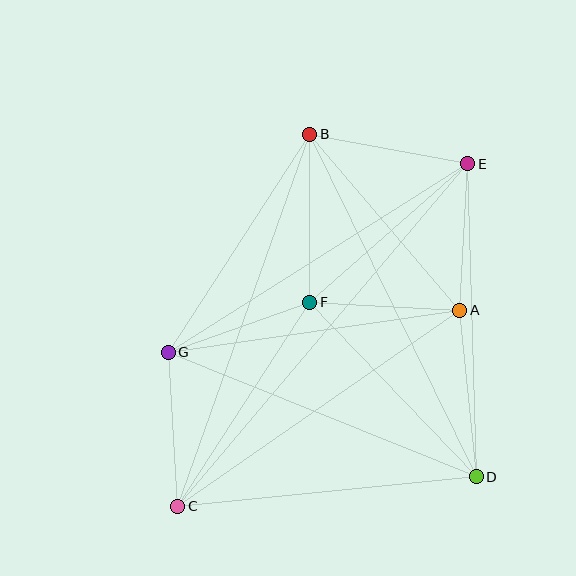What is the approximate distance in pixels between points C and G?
The distance between C and G is approximately 154 pixels.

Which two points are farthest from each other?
Points C and E are farthest from each other.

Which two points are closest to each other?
Points A and E are closest to each other.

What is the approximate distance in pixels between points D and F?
The distance between D and F is approximately 241 pixels.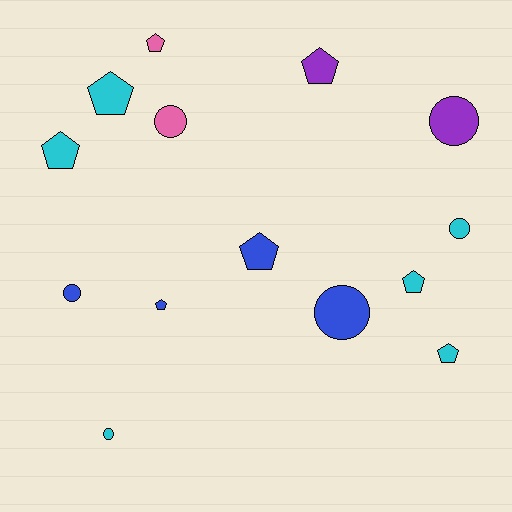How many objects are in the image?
There are 14 objects.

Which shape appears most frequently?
Pentagon, with 8 objects.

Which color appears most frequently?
Cyan, with 6 objects.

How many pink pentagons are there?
There is 1 pink pentagon.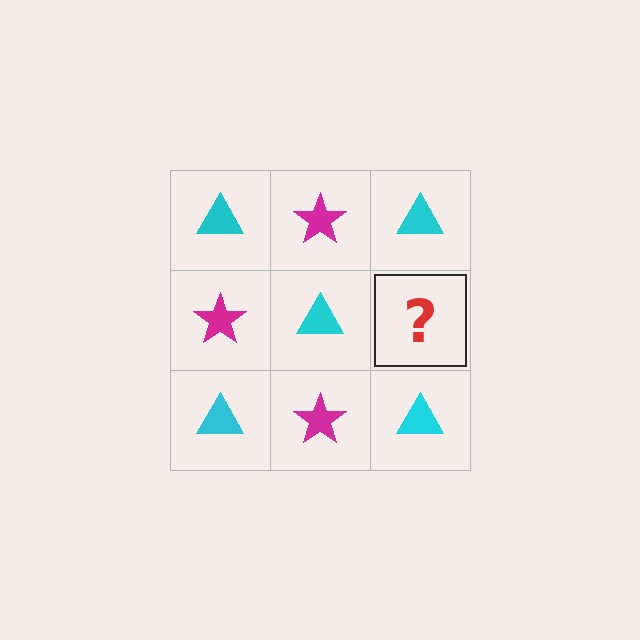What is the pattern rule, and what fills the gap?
The rule is that it alternates cyan triangle and magenta star in a checkerboard pattern. The gap should be filled with a magenta star.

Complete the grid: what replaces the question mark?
The question mark should be replaced with a magenta star.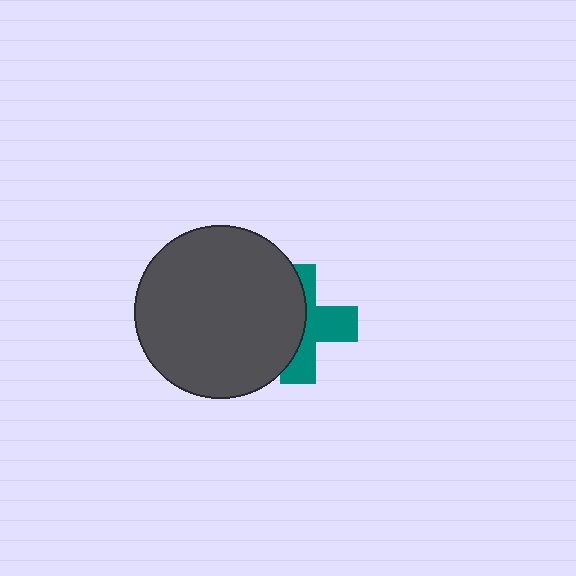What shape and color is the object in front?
The object in front is a dark gray circle.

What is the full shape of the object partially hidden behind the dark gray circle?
The partially hidden object is a teal cross.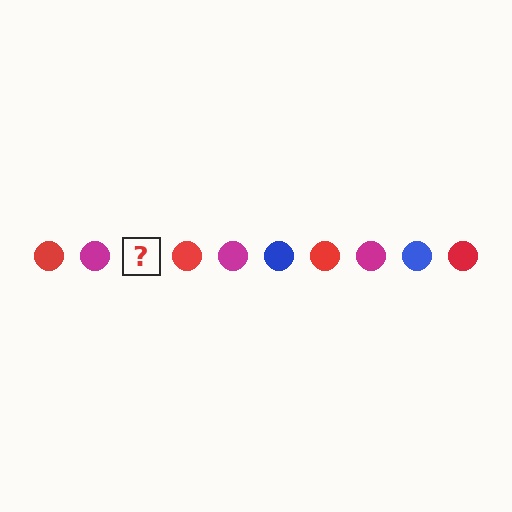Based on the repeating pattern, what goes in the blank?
The blank should be a blue circle.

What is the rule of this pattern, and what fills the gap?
The rule is that the pattern cycles through red, magenta, blue circles. The gap should be filled with a blue circle.